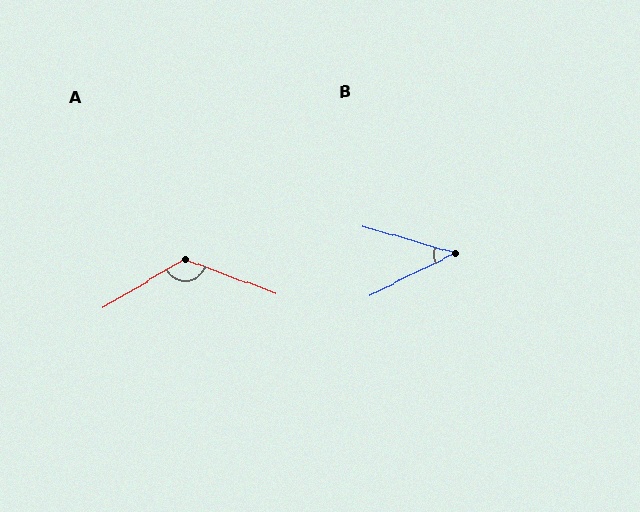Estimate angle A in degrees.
Approximately 129 degrees.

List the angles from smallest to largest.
B (43°), A (129°).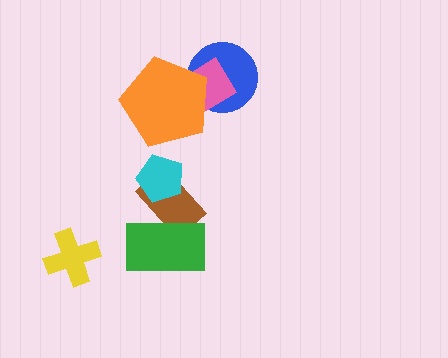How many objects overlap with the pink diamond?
2 objects overlap with the pink diamond.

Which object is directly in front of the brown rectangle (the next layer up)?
The cyan pentagon is directly in front of the brown rectangle.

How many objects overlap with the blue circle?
2 objects overlap with the blue circle.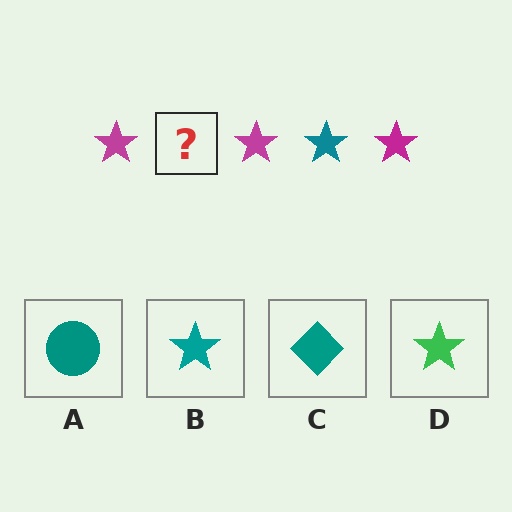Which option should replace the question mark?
Option B.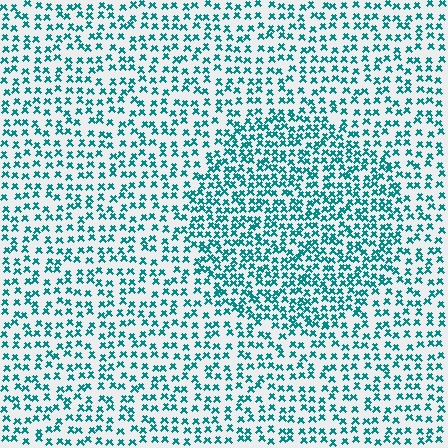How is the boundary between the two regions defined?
The boundary is defined by a change in element density (approximately 1.7x ratio). All elements are the same color, size, and shape.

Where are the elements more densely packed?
The elements are more densely packed inside the circle boundary.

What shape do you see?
I see a circle.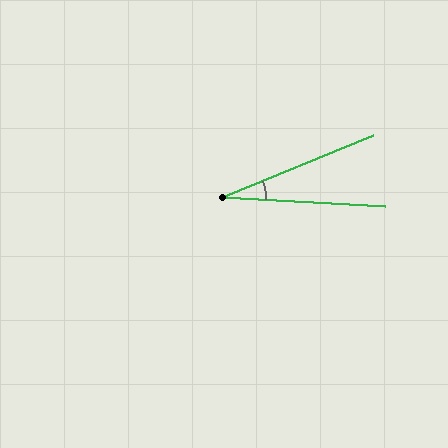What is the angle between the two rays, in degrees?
Approximately 26 degrees.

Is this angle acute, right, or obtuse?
It is acute.